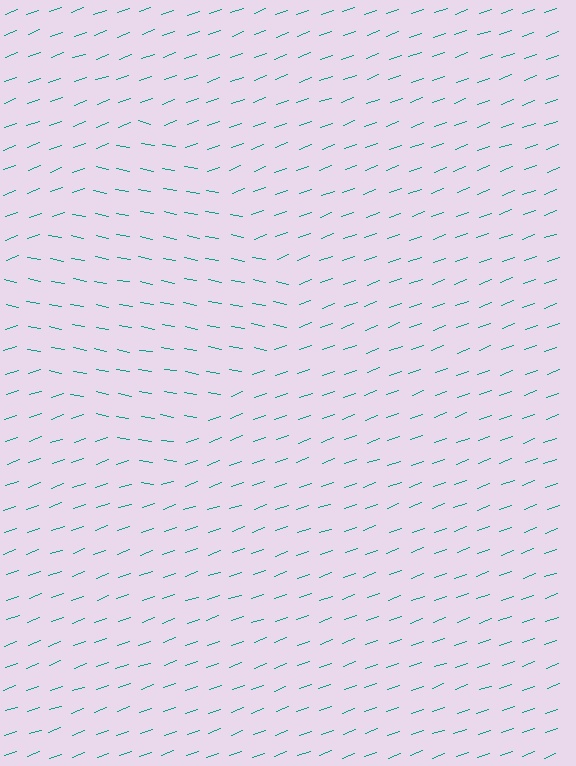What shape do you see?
I see a diamond.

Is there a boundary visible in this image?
Yes, there is a texture boundary formed by a change in line orientation.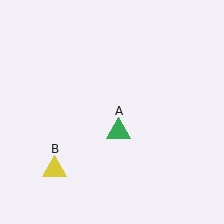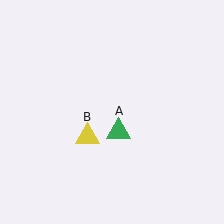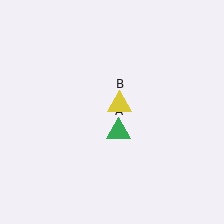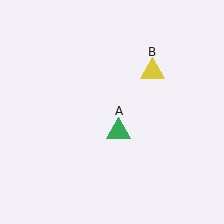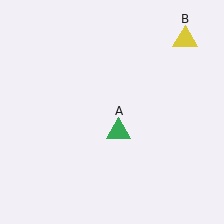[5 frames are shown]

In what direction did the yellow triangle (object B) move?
The yellow triangle (object B) moved up and to the right.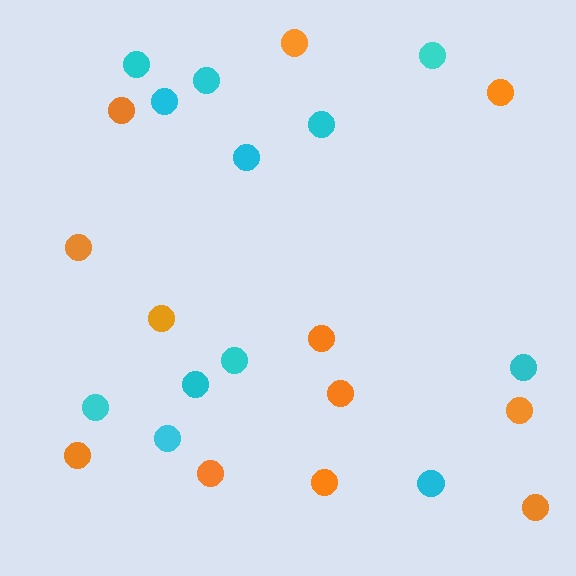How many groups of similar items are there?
There are 2 groups: one group of orange circles (12) and one group of cyan circles (12).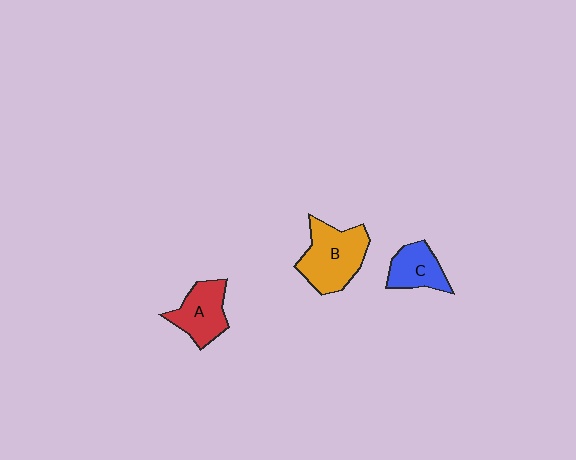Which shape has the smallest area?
Shape C (blue).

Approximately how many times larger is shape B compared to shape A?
Approximately 1.4 times.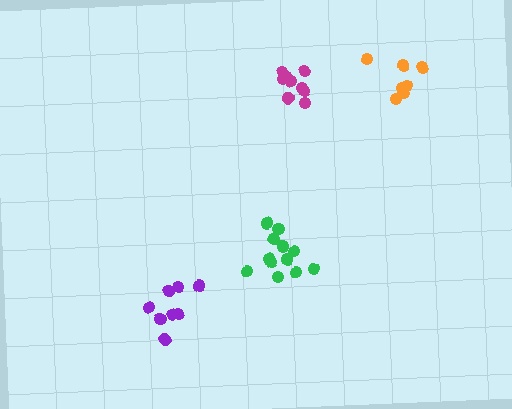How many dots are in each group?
Group 1: 12 dots, Group 2: 8 dots, Group 3: 9 dots, Group 4: 7 dots (36 total).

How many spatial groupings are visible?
There are 4 spatial groupings.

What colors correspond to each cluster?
The clusters are colored: green, purple, magenta, orange.